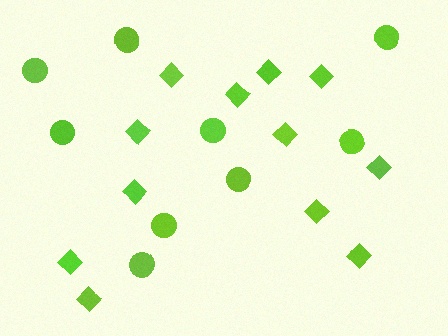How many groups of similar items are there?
There are 2 groups: one group of diamonds (12) and one group of circles (9).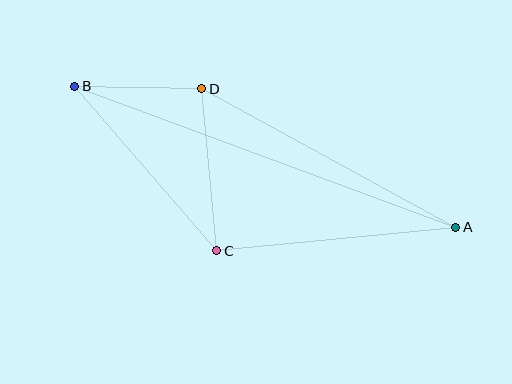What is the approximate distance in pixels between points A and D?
The distance between A and D is approximately 289 pixels.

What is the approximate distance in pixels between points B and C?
The distance between B and C is approximately 217 pixels.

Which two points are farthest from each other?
Points A and B are farthest from each other.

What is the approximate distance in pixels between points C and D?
The distance between C and D is approximately 163 pixels.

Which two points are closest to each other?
Points B and D are closest to each other.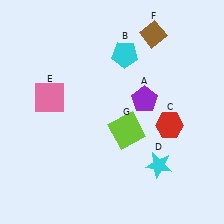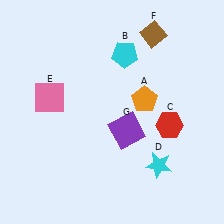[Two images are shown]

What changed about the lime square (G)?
In Image 1, G is lime. In Image 2, it changed to purple.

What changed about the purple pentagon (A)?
In Image 1, A is purple. In Image 2, it changed to orange.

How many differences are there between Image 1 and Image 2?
There are 2 differences between the two images.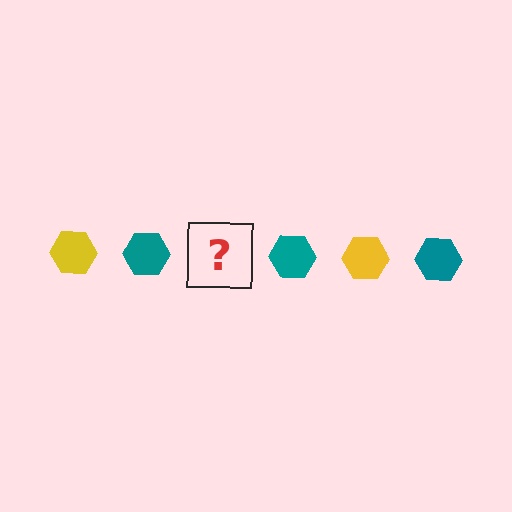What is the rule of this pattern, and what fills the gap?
The rule is that the pattern cycles through yellow, teal hexagons. The gap should be filled with a yellow hexagon.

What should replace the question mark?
The question mark should be replaced with a yellow hexagon.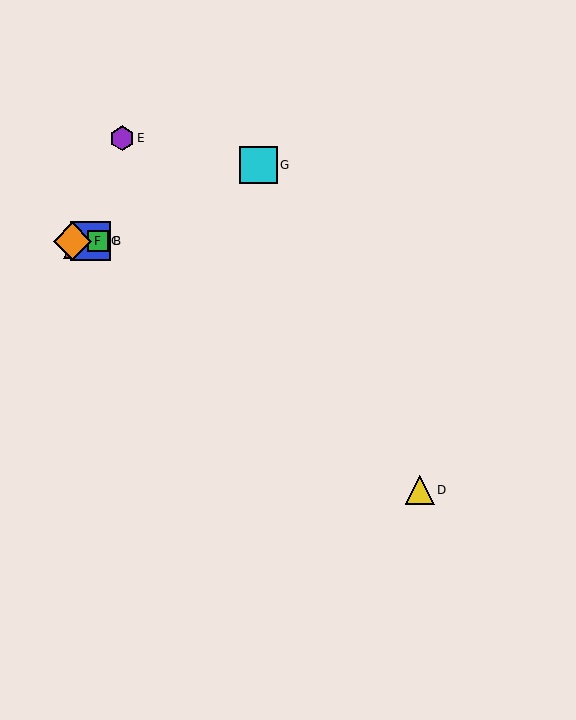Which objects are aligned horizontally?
Objects A, B, C, F are aligned horizontally.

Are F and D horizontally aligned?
No, F is at y≈241 and D is at y≈490.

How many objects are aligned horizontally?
4 objects (A, B, C, F) are aligned horizontally.